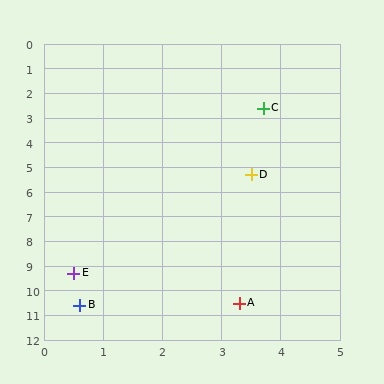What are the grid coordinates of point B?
Point B is at approximately (0.6, 10.6).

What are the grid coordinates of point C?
Point C is at approximately (3.7, 2.6).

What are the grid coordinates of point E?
Point E is at approximately (0.5, 9.3).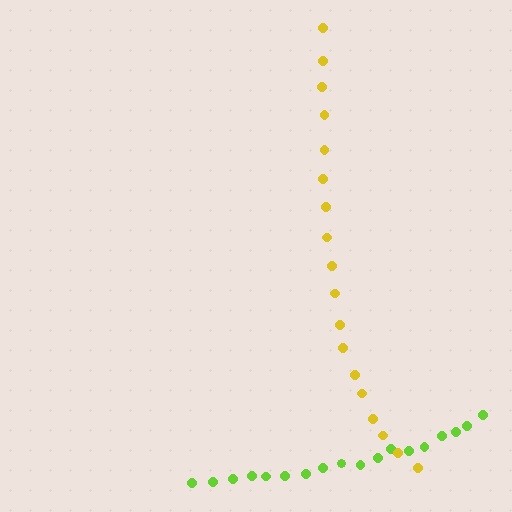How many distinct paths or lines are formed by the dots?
There are 2 distinct paths.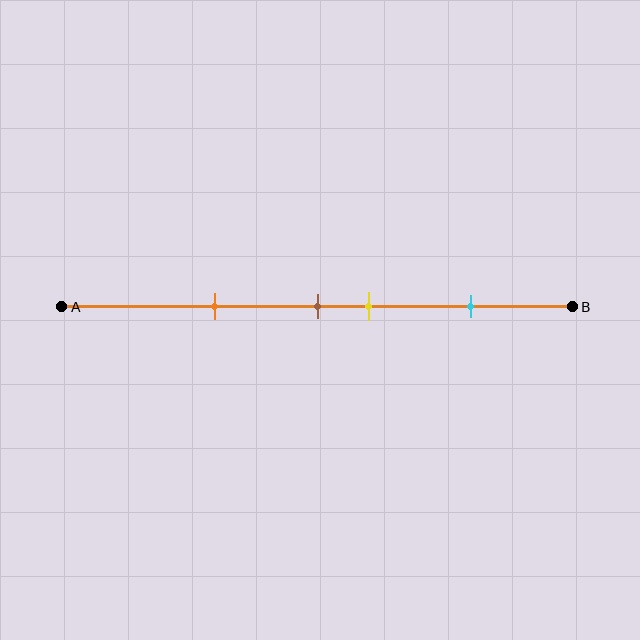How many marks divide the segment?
There are 4 marks dividing the segment.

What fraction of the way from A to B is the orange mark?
The orange mark is approximately 30% (0.3) of the way from A to B.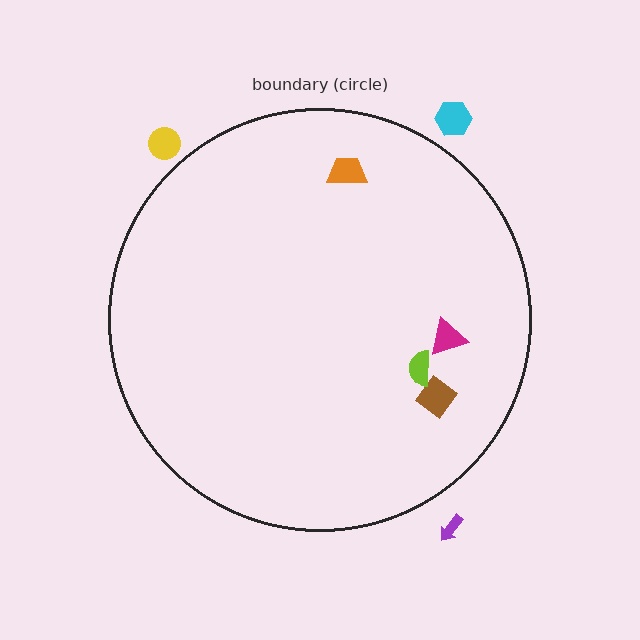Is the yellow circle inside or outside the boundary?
Outside.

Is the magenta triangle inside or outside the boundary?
Inside.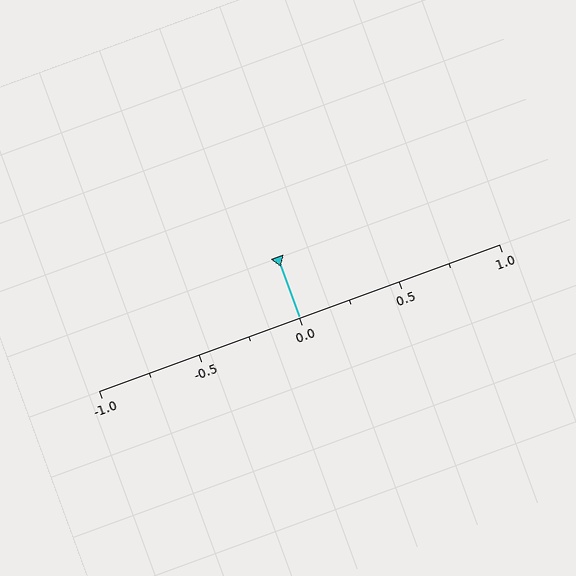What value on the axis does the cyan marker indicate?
The marker indicates approximately 0.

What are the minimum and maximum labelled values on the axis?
The axis runs from -1.0 to 1.0.